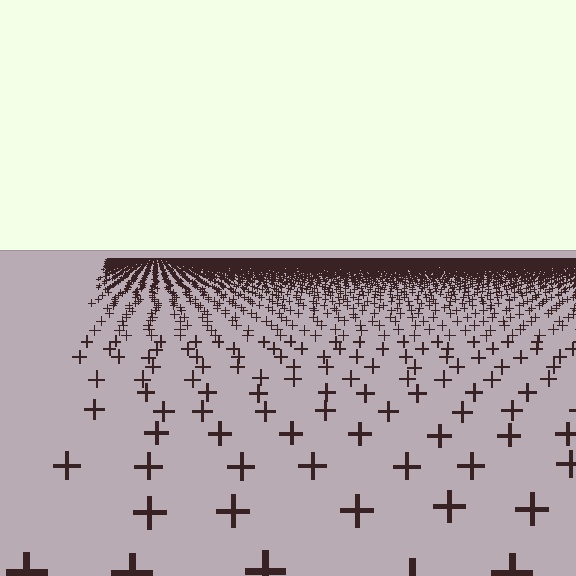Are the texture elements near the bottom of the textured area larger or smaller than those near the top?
Larger. Near the bottom, elements are closer to the viewer and appear at a bigger on-screen size.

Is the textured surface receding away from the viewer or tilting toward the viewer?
The surface is receding away from the viewer. Texture elements get smaller and denser toward the top.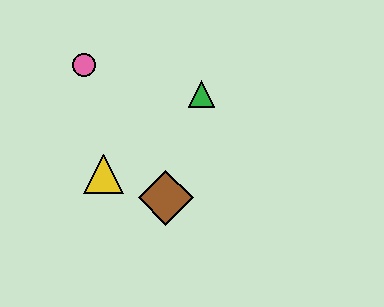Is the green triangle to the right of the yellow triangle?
Yes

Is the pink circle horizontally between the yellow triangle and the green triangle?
No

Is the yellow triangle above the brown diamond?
Yes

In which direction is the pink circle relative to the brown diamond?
The pink circle is above the brown diamond.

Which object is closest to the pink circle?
The yellow triangle is closest to the pink circle.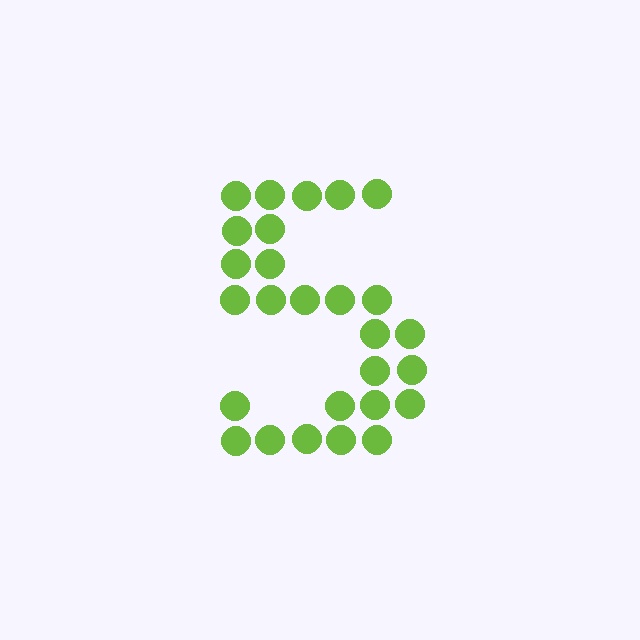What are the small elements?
The small elements are circles.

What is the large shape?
The large shape is the digit 5.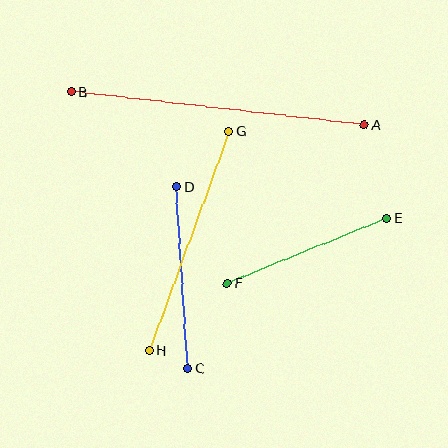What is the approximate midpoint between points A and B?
The midpoint is at approximately (218, 108) pixels.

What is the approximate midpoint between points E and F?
The midpoint is at approximately (307, 251) pixels.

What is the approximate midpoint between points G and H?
The midpoint is at approximately (189, 241) pixels.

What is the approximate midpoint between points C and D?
The midpoint is at approximately (182, 278) pixels.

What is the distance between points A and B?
The distance is approximately 295 pixels.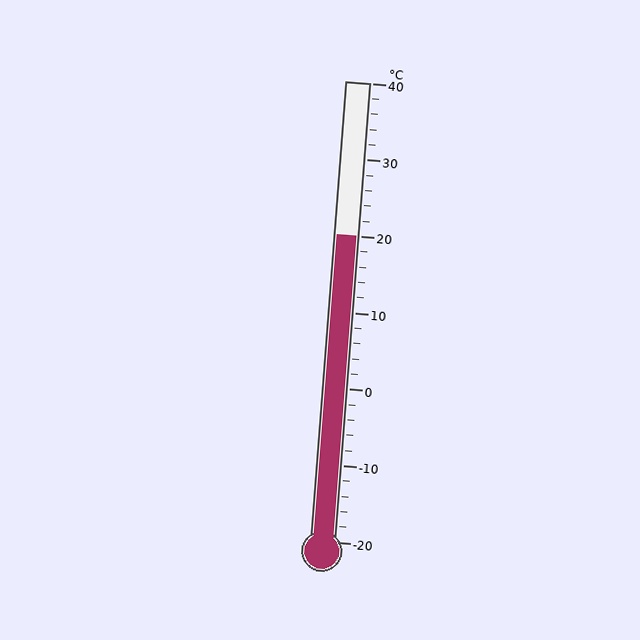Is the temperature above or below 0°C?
The temperature is above 0°C.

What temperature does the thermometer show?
The thermometer shows approximately 20°C.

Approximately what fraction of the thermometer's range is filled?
The thermometer is filled to approximately 65% of its range.